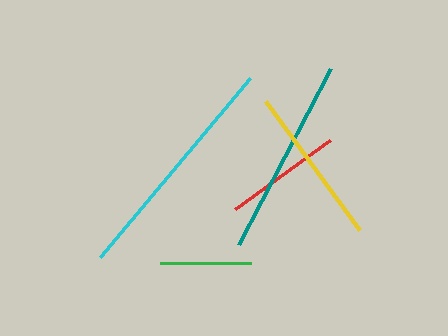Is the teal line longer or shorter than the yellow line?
The teal line is longer than the yellow line.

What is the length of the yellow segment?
The yellow segment is approximately 160 pixels long.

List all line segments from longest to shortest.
From longest to shortest: cyan, teal, yellow, red, green.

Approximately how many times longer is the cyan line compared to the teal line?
The cyan line is approximately 1.2 times the length of the teal line.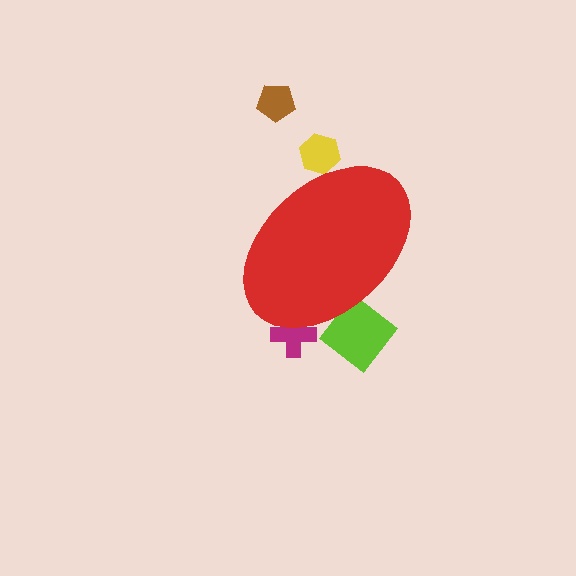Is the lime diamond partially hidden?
Yes, the lime diamond is partially hidden behind the red ellipse.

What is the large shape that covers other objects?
A red ellipse.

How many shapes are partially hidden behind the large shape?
3 shapes are partially hidden.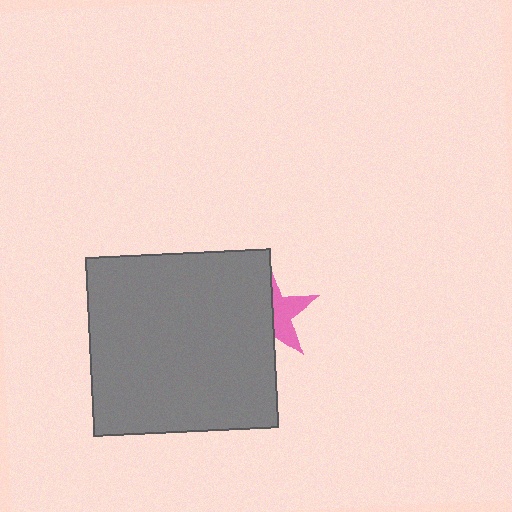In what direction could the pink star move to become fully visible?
The pink star could move right. That would shift it out from behind the gray rectangle entirely.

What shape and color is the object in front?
The object in front is a gray rectangle.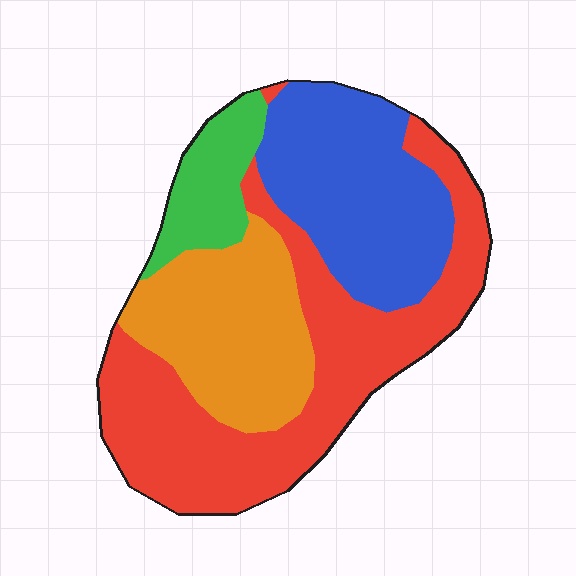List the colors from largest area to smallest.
From largest to smallest: red, blue, orange, green.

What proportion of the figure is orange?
Orange covers about 25% of the figure.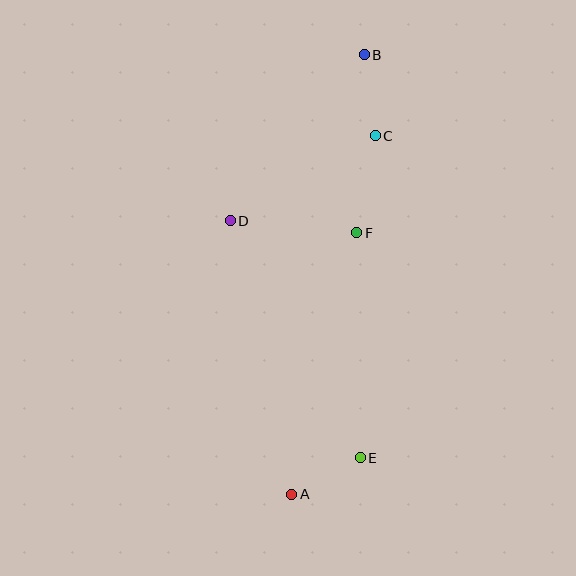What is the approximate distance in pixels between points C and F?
The distance between C and F is approximately 99 pixels.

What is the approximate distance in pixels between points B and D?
The distance between B and D is approximately 213 pixels.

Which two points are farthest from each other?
Points A and B are farthest from each other.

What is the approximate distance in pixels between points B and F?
The distance between B and F is approximately 178 pixels.